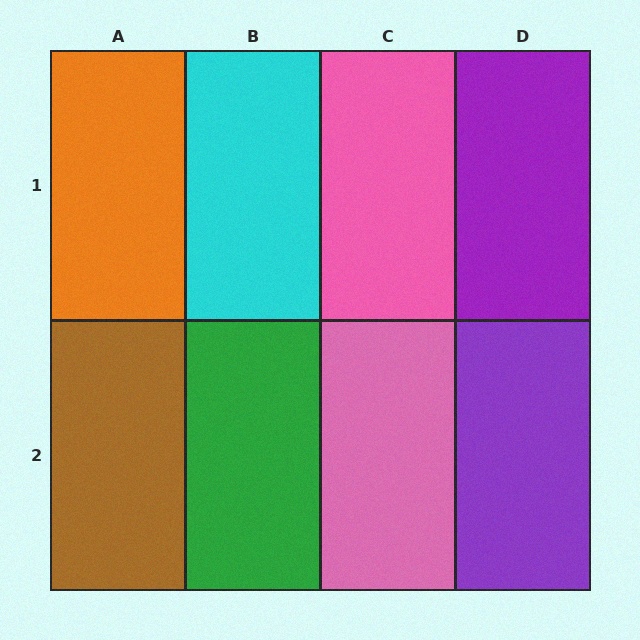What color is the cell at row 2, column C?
Pink.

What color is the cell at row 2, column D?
Purple.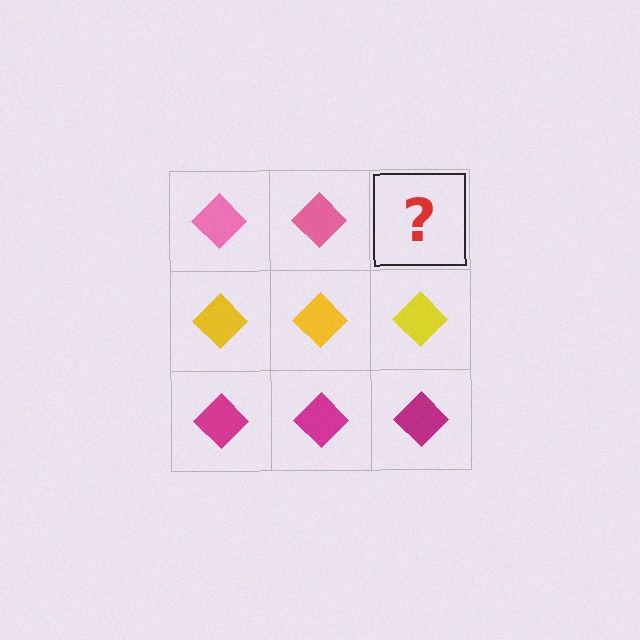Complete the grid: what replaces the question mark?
The question mark should be replaced with a pink diamond.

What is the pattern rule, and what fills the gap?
The rule is that each row has a consistent color. The gap should be filled with a pink diamond.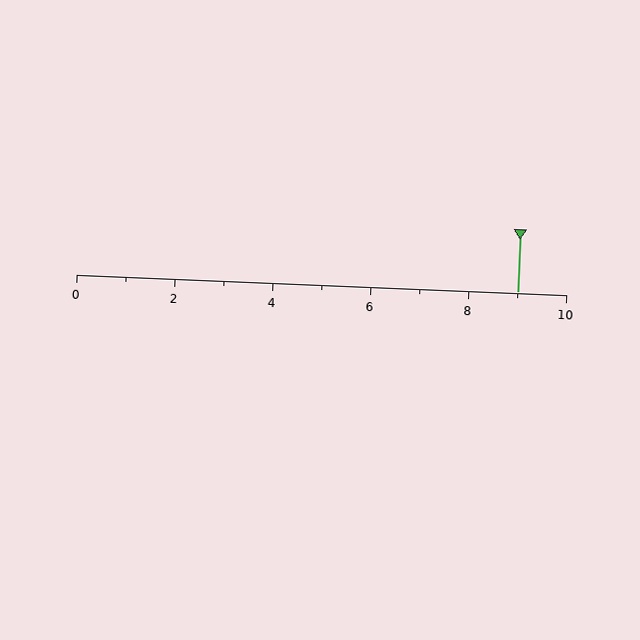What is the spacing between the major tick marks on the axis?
The major ticks are spaced 2 apart.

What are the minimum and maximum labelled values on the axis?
The axis runs from 0 to 10.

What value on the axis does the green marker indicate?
The marker indicates approximately 9.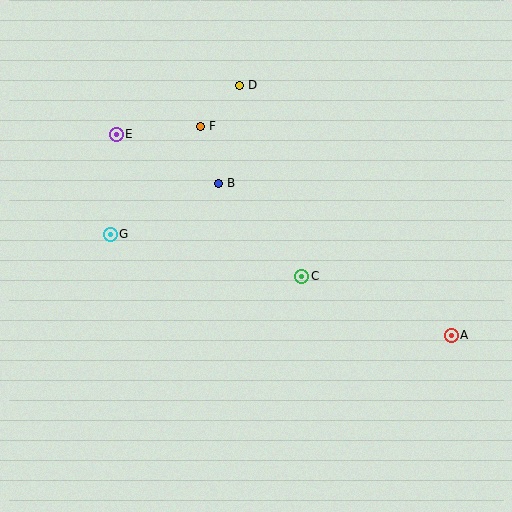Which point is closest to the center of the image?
Point C at (302, 276) is closest to the center.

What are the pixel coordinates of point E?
Point E is at (116, 134).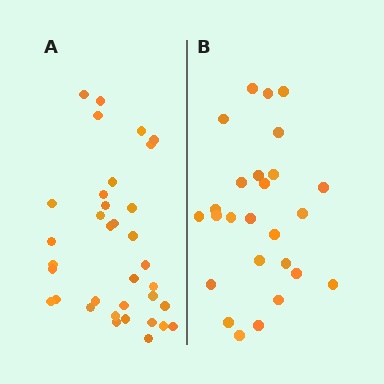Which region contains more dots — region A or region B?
Region A (the left region) has more dots.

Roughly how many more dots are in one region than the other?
Region A has roughly 8 or so more dots than region B.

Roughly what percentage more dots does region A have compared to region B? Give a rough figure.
About 35% more.